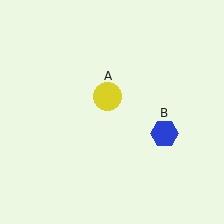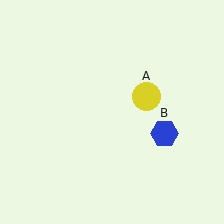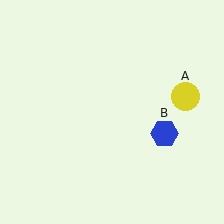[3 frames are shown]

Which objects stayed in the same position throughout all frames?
Blue hexagon (object B) remained stationary.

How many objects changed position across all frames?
1 object changed position: yellow circle (object A).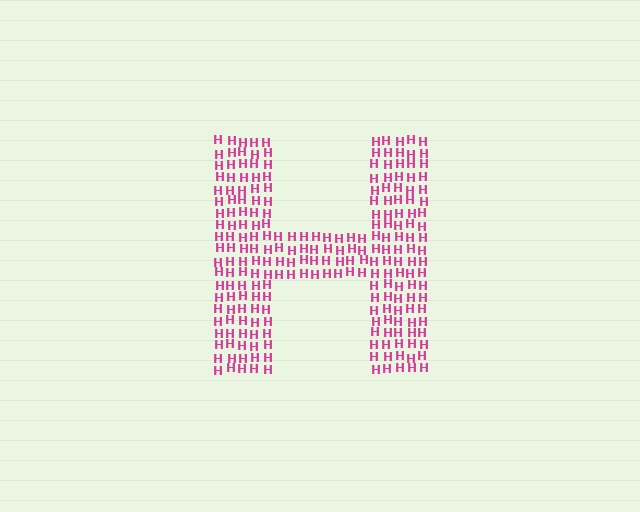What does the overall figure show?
The overall figure shows the letter H.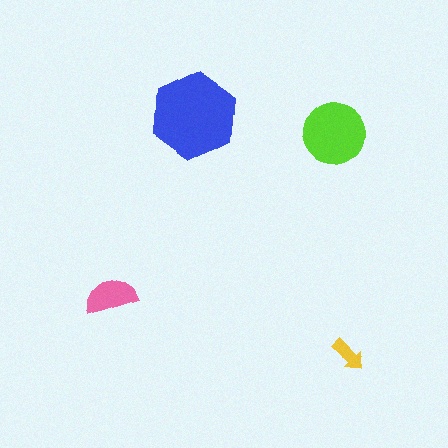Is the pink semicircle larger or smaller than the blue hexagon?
Smaller.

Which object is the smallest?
The yellow arrow.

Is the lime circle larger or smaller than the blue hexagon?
Smaller.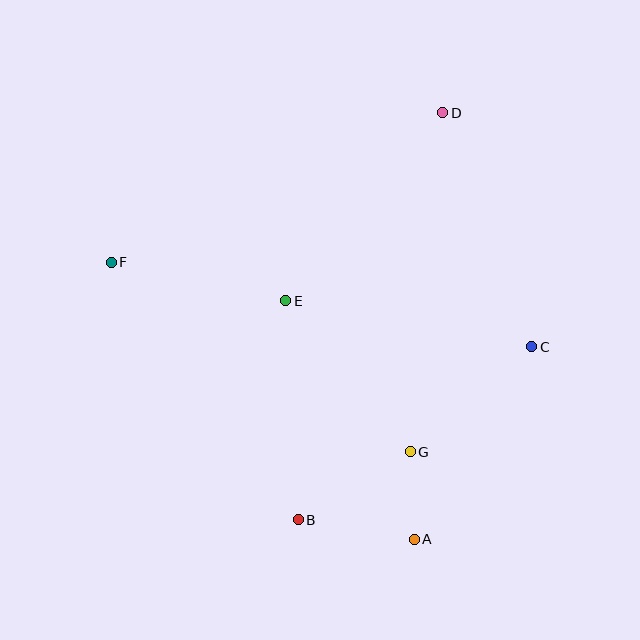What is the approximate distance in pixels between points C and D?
The distance between C and D is approximately 250 pixels.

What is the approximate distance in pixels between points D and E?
The distance between D and E is approximately 245 pixels.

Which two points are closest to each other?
Points A and G are closest to each other.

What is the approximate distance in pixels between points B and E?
The distance between B and E is approximately 219 pixels.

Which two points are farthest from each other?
Points B and D are farthest from each other.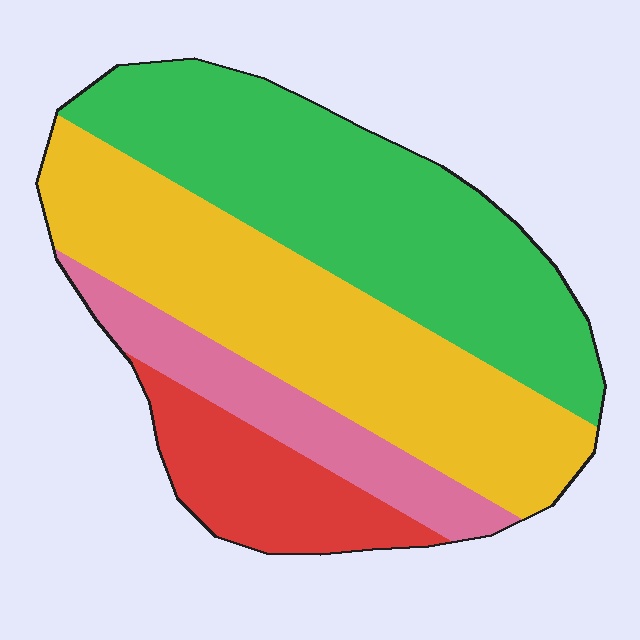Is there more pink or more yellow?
Yellow.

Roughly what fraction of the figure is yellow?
Yellow takes up about three eighths (3/8) of the figure.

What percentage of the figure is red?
Red covers 13% of the figure.